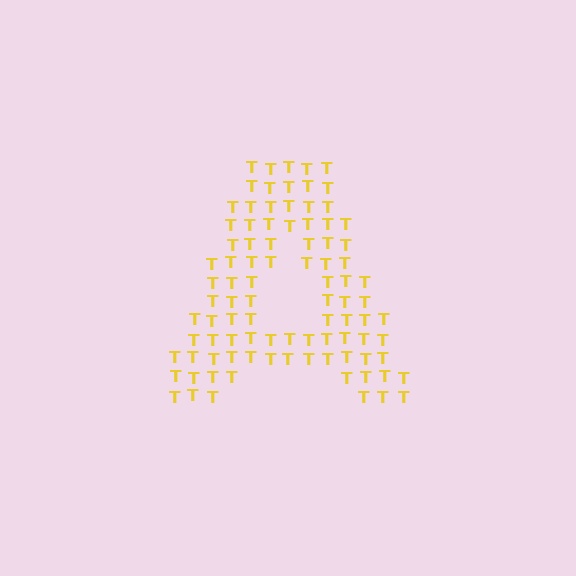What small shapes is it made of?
It is made of small letter T's.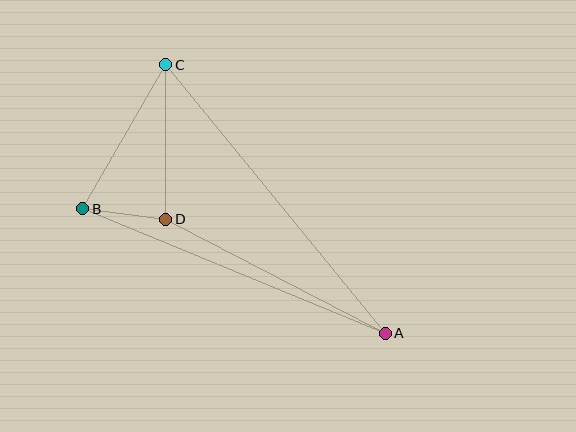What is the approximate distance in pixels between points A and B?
The distance between A and B is approximately 327 pixels.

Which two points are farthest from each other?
Points A and C are farthest from each other.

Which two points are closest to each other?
Points B and D are closest to each other.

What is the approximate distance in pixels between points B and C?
The distance between B and C is approximately 166 pixels.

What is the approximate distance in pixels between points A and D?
The distance between A and D is approximately 247 pixels.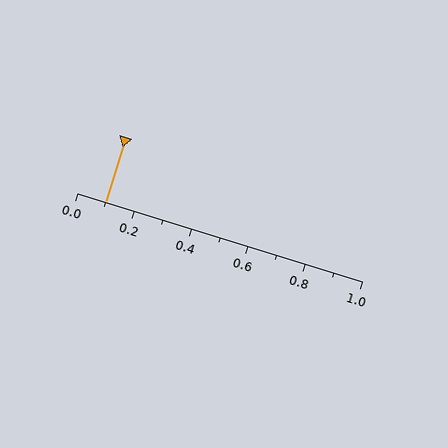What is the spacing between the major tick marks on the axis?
The major ticks are spaced 0.2 apart.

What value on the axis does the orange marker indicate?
The marker indicates approximately 0.1.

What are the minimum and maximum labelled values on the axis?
The axis runs from 0.0 to 1.0.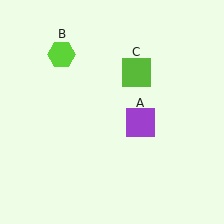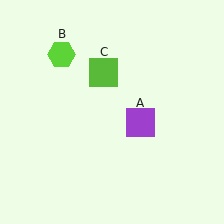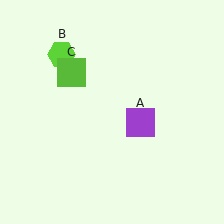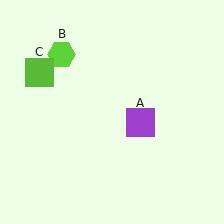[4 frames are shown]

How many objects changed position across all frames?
1 object changed position: lime square (object C).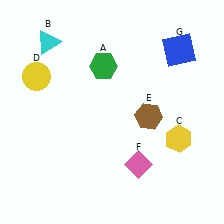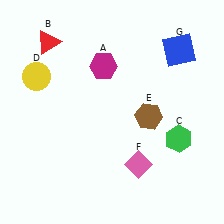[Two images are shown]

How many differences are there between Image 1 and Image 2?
There are 3 differences between the two images.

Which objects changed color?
A changed from green to magenta. B changed from cyan to red. C changed from yellow to green.